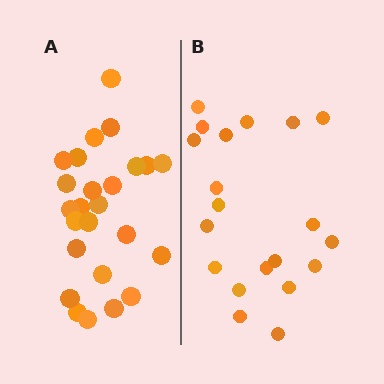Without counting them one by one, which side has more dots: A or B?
Region A (the left region) has more dots.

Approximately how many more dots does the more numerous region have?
Region A has about 5 more dots than region B.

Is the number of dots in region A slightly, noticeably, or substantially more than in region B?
Region A has noticeably more, but not dramatically so. The ratio is roughly 1.2 to 1.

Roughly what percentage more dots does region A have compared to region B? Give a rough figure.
About 25% more.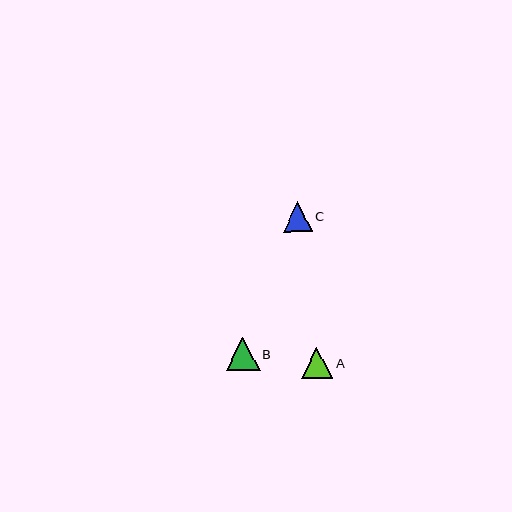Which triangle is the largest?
Triangle B is the largest with a size of approximately 33 pixels.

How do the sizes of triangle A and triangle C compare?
Triangle A and triangle C are approximately the same size.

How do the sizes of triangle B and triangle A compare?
Triangle B and triangle A are approximately the same size.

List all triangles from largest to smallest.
From largest to smallest: B, A, C.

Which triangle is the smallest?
Triangle C is the smallest with a size of approximately 29 pixels.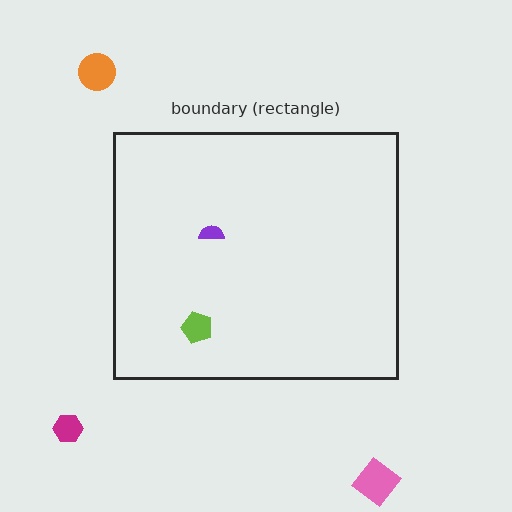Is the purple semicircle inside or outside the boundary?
Inside.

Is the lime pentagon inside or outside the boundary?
Inside.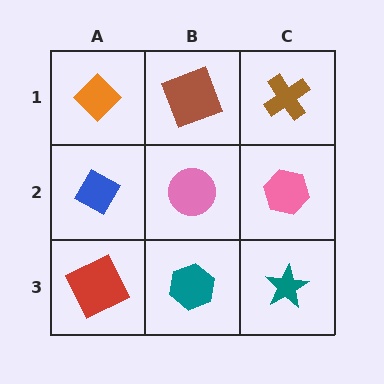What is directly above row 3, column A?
A blue diamond.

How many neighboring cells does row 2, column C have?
3.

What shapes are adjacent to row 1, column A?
A blue diamond (row 2, column A), a brown square (row 1, column B).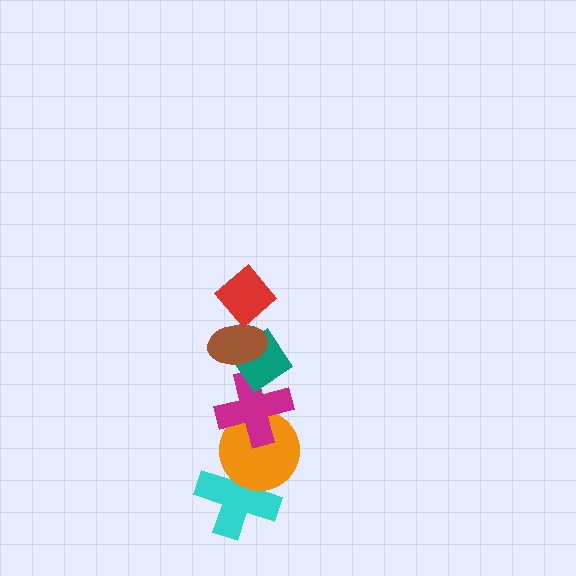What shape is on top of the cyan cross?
The orange circle is on top of the cyan cross.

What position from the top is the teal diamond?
The teal diamond is 3rd from the top.